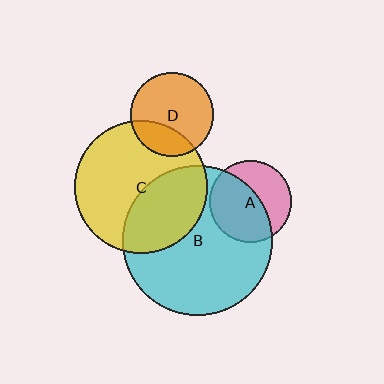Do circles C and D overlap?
Yes.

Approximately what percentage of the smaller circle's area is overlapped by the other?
Approximately 25%.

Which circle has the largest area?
Circle B (cyan).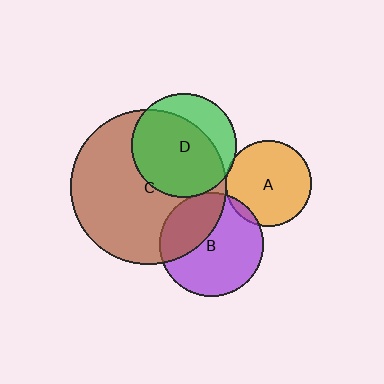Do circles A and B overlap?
Yes.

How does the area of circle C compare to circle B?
Approximately 2.2 times.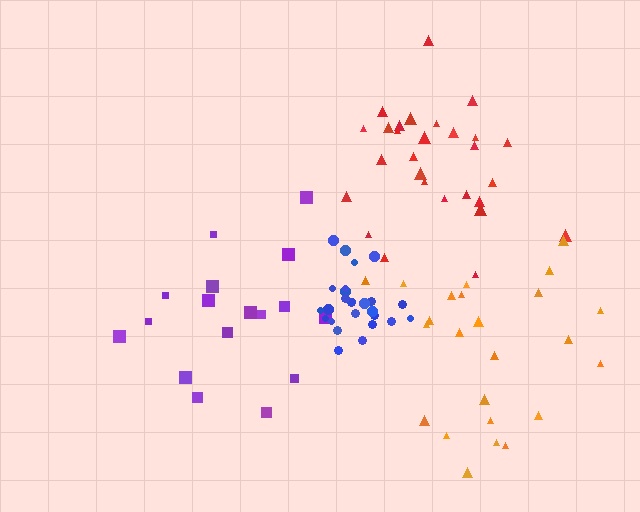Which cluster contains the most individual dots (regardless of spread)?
Red (28).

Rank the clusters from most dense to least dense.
blue, red, orange, purple.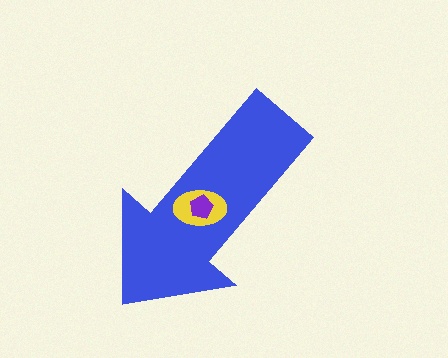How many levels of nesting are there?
3.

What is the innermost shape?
The purple pentagon.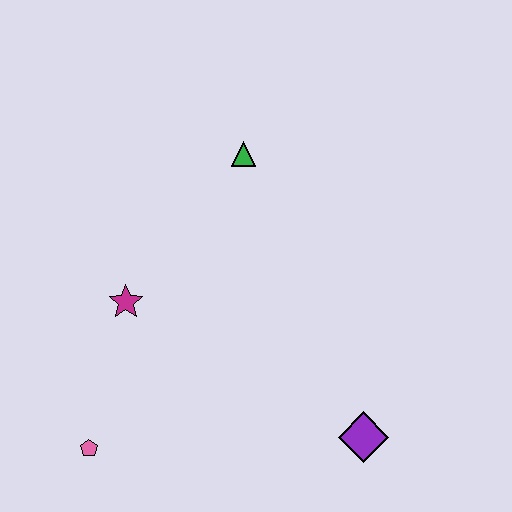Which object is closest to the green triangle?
The magenta star is closest to the green triangle.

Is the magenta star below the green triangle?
Yes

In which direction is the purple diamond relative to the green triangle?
The purple diamond is below the green triangle.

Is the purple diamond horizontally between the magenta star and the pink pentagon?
No